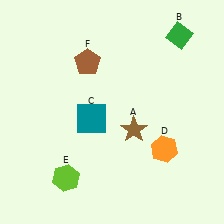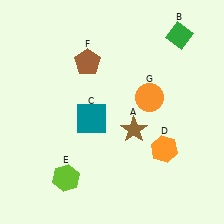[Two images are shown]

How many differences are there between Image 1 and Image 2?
There is 1 difference between the two images.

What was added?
An orange circle (G) was added in Image 2.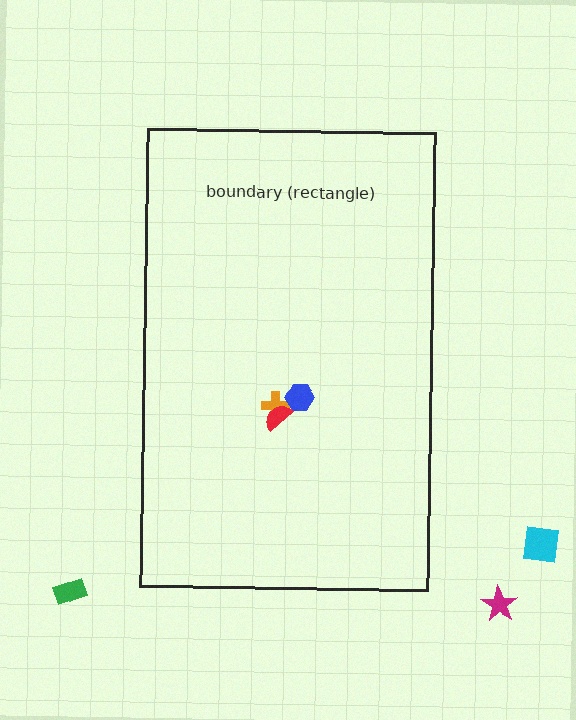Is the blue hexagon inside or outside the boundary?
Inside.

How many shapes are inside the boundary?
3 inside, 3 outside.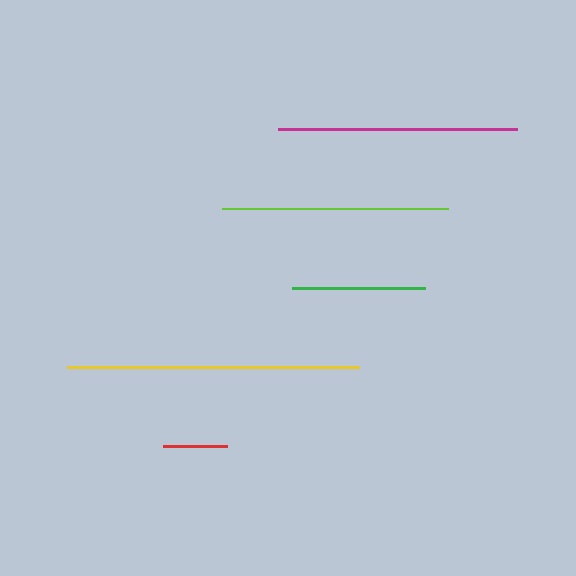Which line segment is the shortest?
The red line is the shortest at approximately 63 pixels.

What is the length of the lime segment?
The lime segment is approximately 226 pixels long.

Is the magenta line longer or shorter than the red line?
The magenta line is longer than the red line.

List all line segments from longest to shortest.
From longest to shortest: yellow, magenta, lime, green, red.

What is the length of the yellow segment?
The yellow segment is approximately 292 pixels long.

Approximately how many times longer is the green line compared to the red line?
The green line is approximately 2.1 times the length of the red line.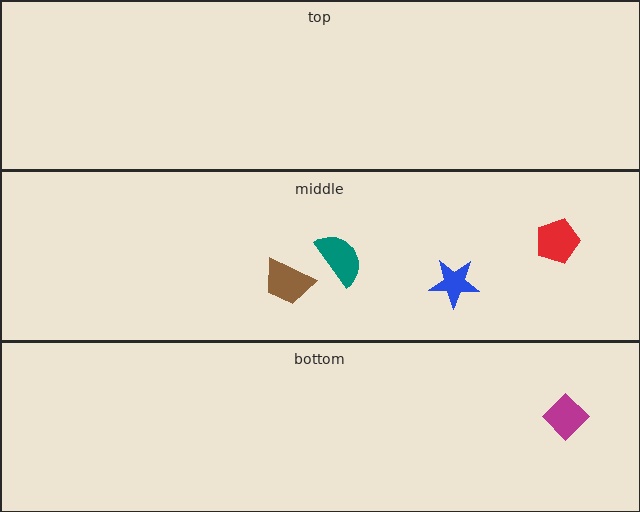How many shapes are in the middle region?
4.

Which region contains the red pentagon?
The middle region.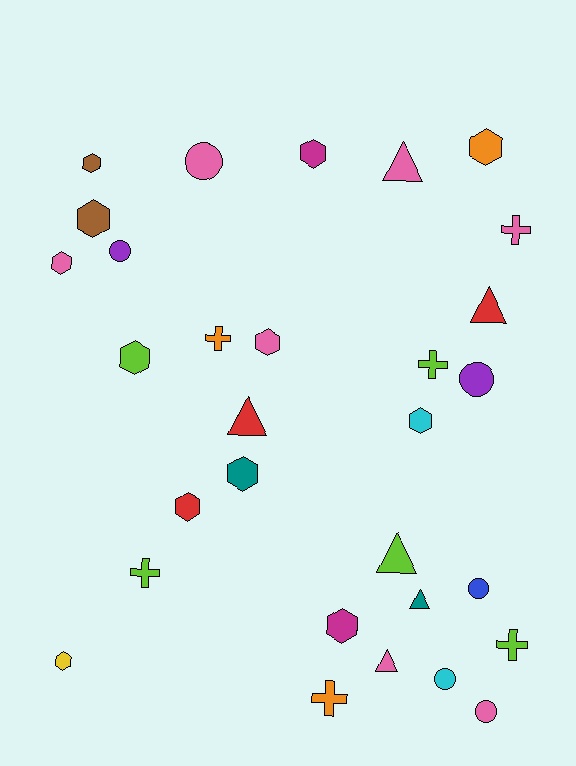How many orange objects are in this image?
There are 3 orange objects.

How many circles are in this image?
There are 6 circles.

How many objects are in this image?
There are 30 objects.